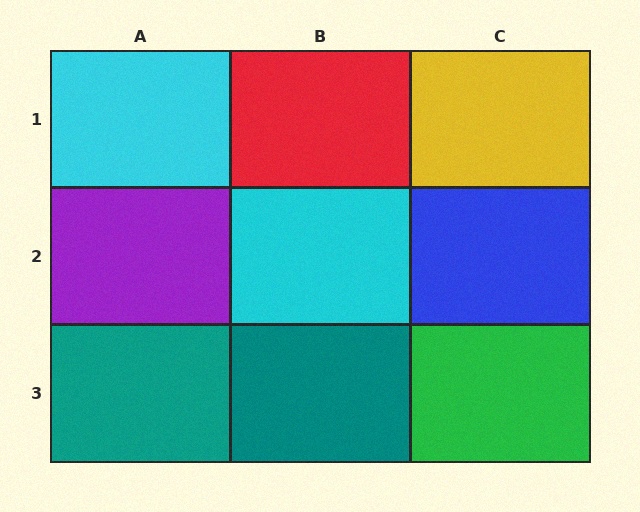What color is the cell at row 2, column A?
Purple.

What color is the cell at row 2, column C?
Blue.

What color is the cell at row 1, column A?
Cyan.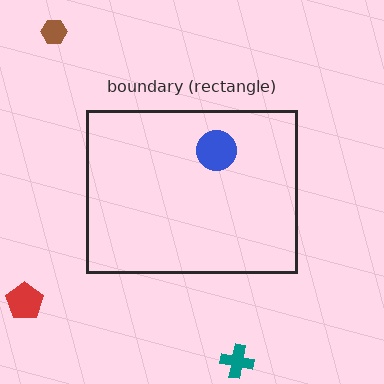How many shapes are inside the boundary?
1 inside, 3 outside.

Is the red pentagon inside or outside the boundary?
Outside.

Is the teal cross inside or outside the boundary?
Outside.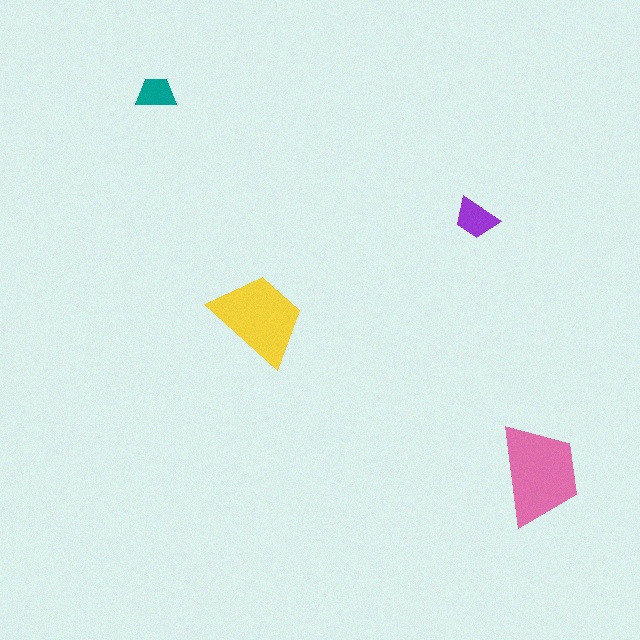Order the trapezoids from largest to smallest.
the pink one, the yellow one, the purple one, the teal one.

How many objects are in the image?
There are 4 objects in the image.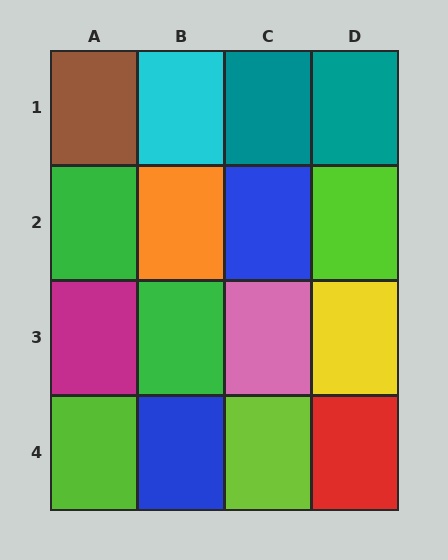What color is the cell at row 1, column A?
Brown.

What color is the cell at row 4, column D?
Red.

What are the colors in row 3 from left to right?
Magenta, green, pink, yellow.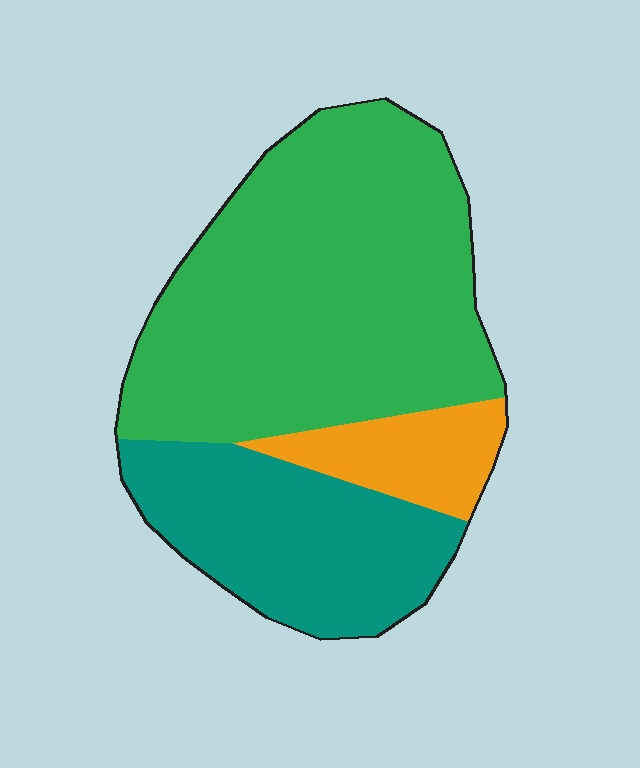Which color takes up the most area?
Green, at roughly 60%.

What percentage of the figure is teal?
Teal covers 29% of the figure.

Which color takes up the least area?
Orange, at roughly 10%.